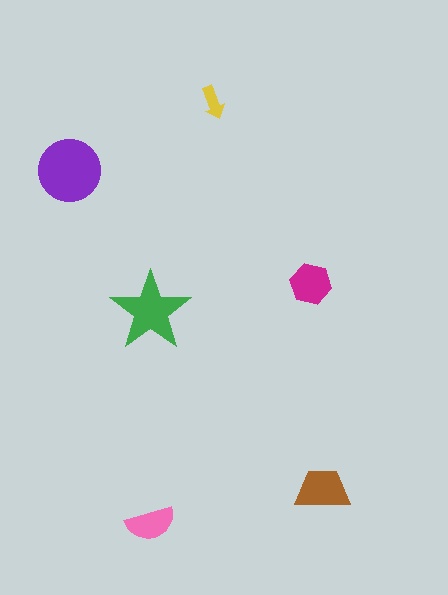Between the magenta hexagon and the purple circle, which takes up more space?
The purple circle.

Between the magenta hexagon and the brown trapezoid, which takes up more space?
The brown trapezoid.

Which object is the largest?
The purple circle.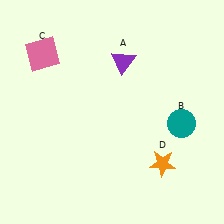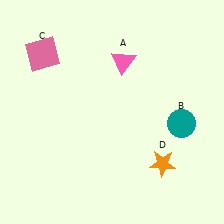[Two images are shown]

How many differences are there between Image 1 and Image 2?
There is 1 difference between the two images.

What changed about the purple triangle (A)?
In Image 1, A is purple. In Image 2, it changed to pink.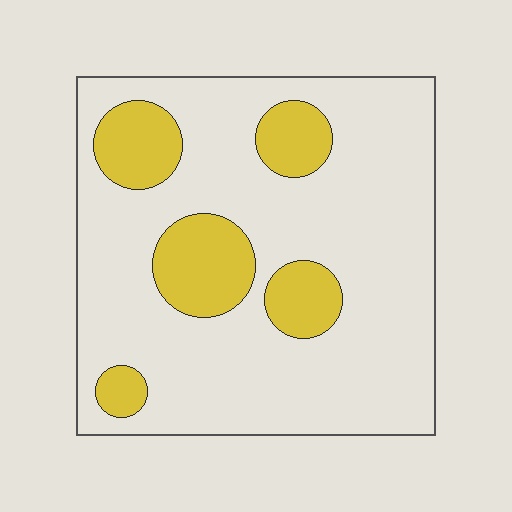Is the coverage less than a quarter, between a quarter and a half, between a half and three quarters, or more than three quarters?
Less than a quarter.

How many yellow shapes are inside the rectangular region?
5.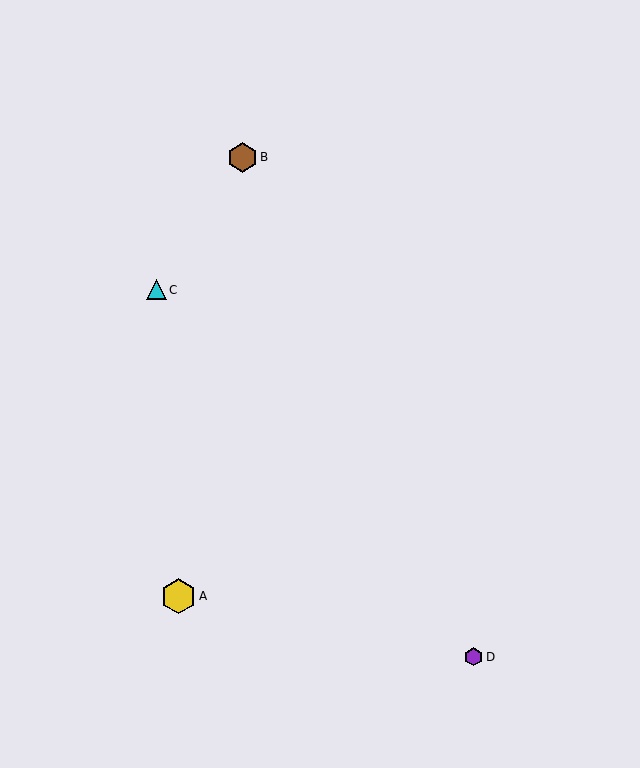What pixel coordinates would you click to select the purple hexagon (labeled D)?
Click at (474, 657) to select the purple hexagon D.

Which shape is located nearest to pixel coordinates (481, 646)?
The purple hexagon (labeled D) at (474, 657) is nearest to that location.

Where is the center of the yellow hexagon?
The center of the yellow hexagon is at (178, 596).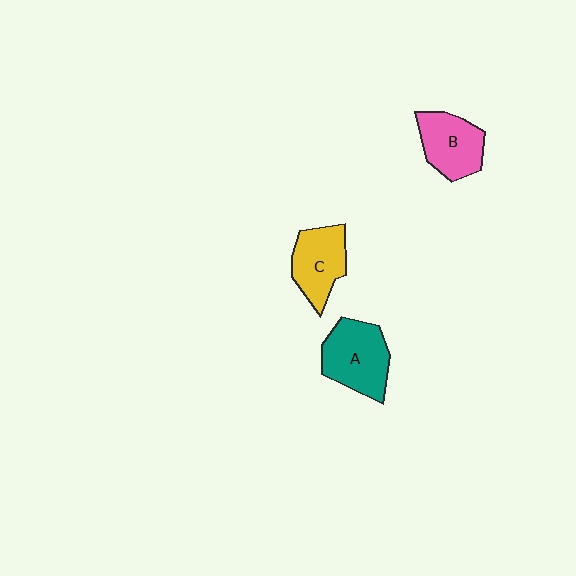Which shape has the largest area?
Shape A (teal).